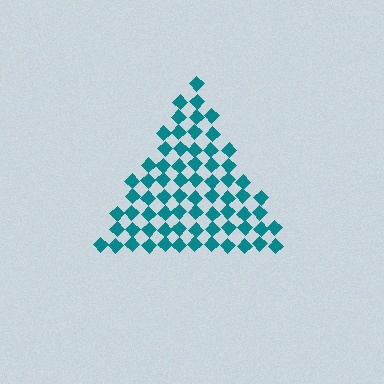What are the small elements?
The small elements are diamonds.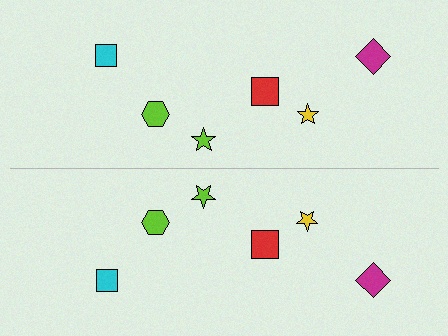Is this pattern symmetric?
Yes, this pattern has bilateral (reflection) symmetry.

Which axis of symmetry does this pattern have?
The pattern has a horizontal axis of symmetry running through the center of the image.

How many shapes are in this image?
There are 12 shapes in this image.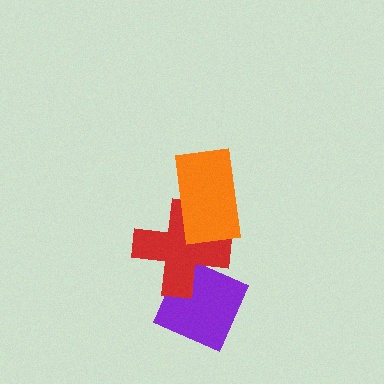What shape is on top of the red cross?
The orange rectangle is on top of the red cross.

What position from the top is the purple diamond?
The purple diamond is 3rd from the top.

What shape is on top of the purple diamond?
The red cross is on top of the purple diamond.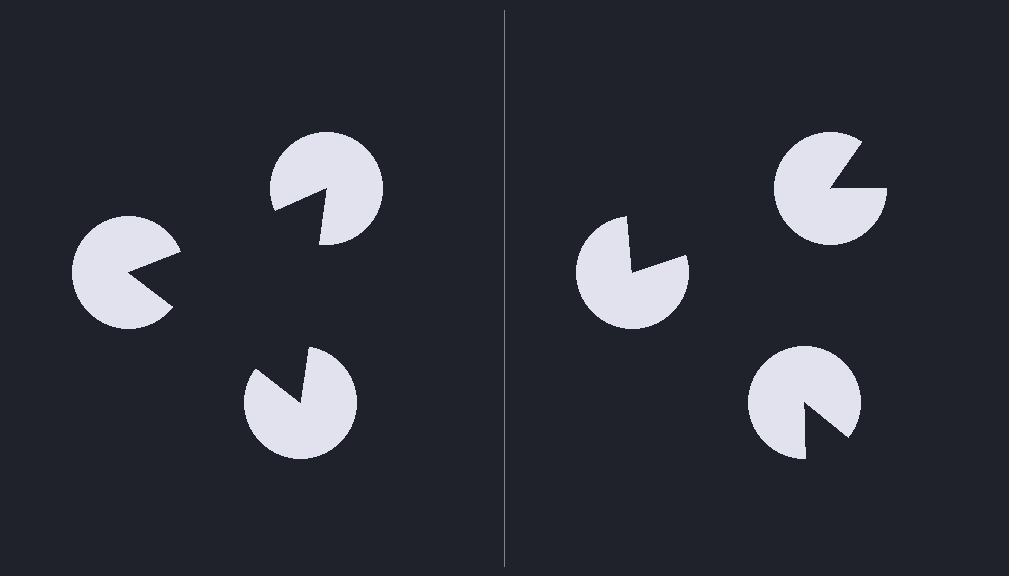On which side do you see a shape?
An illusory triangle appears on the left side. On the right side the wedge cuts are rotated, so no coherent shape forms.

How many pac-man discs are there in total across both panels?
6 — 3 on each side.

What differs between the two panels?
The pac-man discs are positioned identically on both sides; only the wedge orientations differ. On the left they align to a triangle; on the right they are misaligned.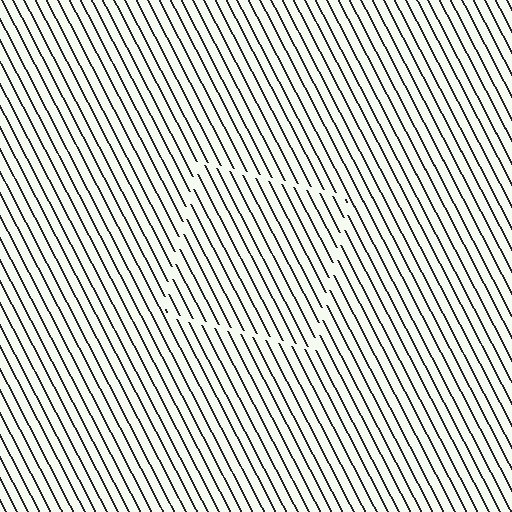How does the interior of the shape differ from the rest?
The interior of the shape contains the same grating, shifted by half a period — the contour is defined by the phase discontinuity where line-ends from the inner and outer gratings abut.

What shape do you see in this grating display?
An illusory square. The interior of the shape contains the same grating, shifted by half a period — the contour is defined by the phase discontinuity where line-ends from the inner and outer gratings abut.